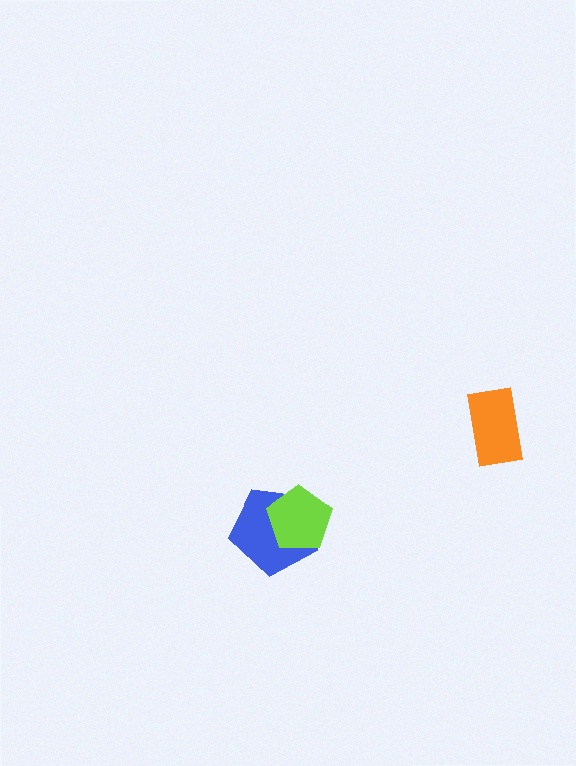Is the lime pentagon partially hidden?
No, no other shape covers it.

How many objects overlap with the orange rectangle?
0 objects overlap with the orange rectangle.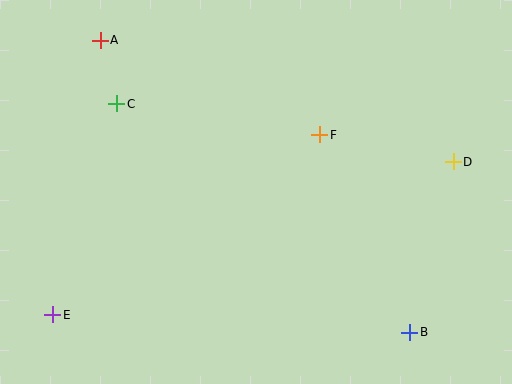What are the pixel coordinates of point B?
Point B is at (410, 332).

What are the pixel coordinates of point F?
Point F is at (320, 135).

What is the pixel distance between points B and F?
The distance between B and F is 217 pixels.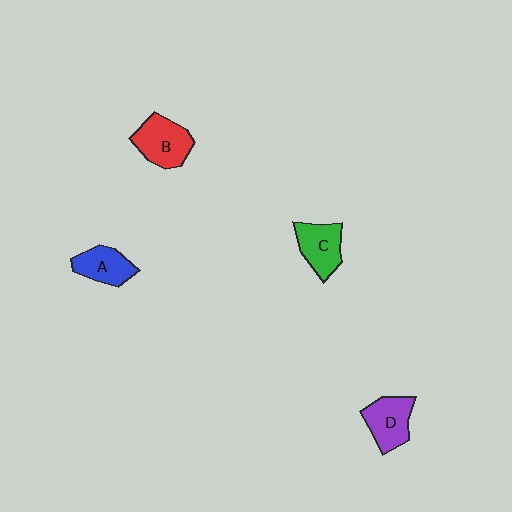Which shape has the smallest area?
Shape A (blue).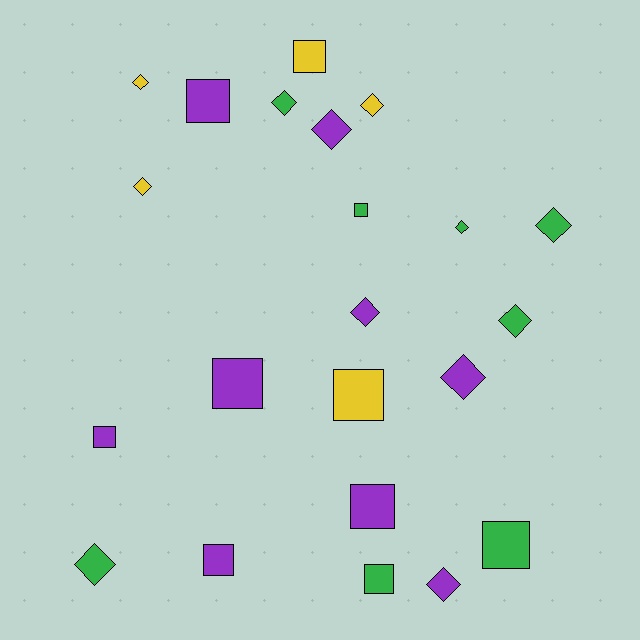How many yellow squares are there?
There are 2 yellow squares.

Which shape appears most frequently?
Diamond, with 12 objects.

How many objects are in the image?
There are 22 objects.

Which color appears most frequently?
Purple, with 9 objects.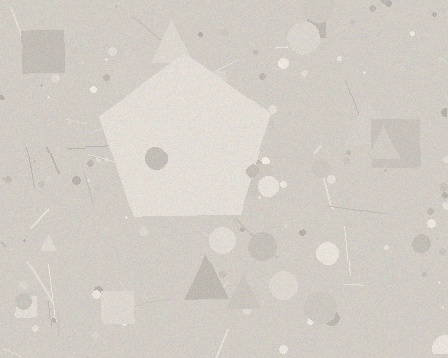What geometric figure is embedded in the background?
A pentagon is embedded in the background.